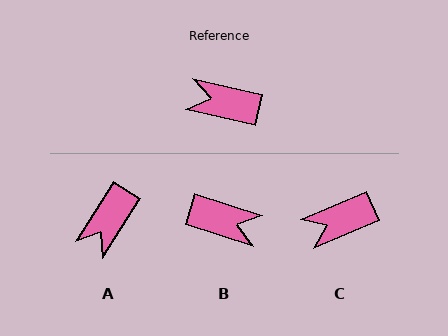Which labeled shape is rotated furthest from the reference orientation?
B, about 175 degrees away.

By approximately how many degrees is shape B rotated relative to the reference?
Approximately 175 degrees counter-clockwise.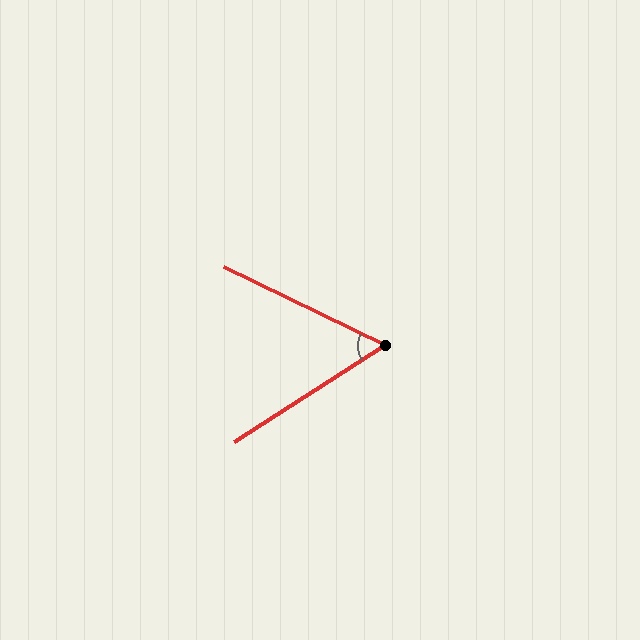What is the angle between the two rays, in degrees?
Approximately 59 degrees.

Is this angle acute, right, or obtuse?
It is acute.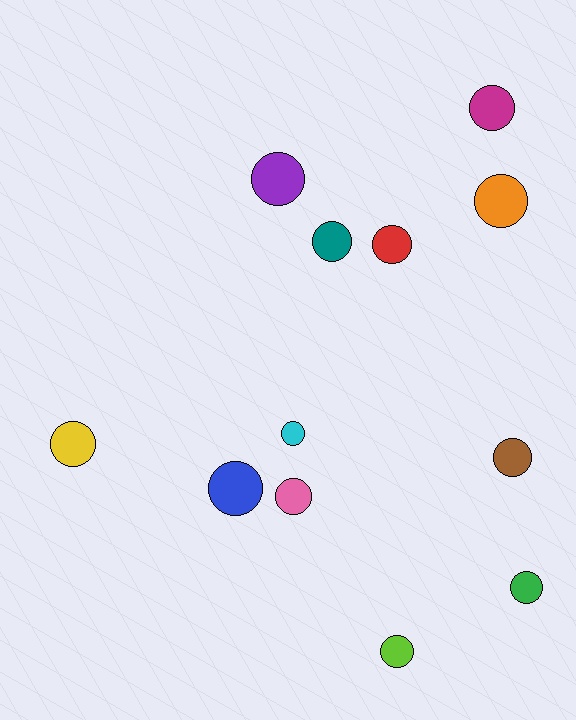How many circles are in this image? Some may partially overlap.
There are 12 circles.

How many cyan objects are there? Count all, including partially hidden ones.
There is 1 cyan object.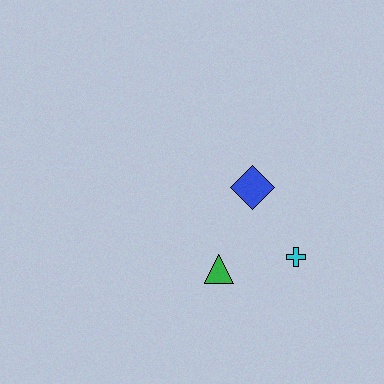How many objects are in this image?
There are 3 objects.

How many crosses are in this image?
There is 1 cross.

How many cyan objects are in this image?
There is 1 cyan object.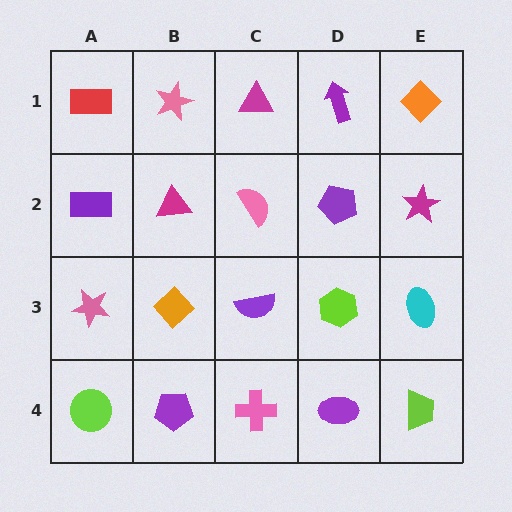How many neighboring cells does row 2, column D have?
4.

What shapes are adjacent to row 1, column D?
A purple pentagon (row 2, column D), a magenta triangle (row 1, column C), an orange diamond (row 1, column E).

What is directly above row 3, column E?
A magenta star.